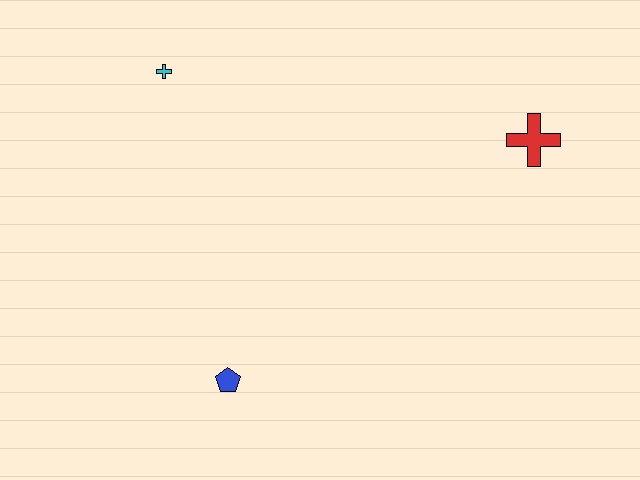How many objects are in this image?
There are 3 objects.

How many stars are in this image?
There are no stars.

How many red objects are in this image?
There is 1 red object.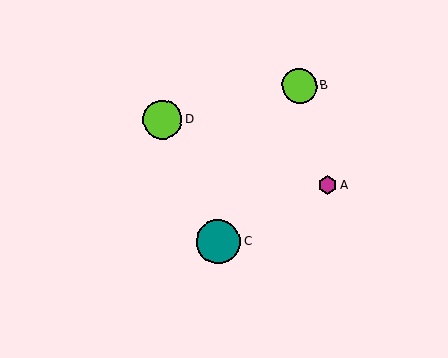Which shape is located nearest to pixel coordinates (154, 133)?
The lime circle (labeled D) at (163, 120) is nearest to that location.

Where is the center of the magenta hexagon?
The center of the magenta hexagon is at (328, 185).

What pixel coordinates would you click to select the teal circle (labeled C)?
Click at (218, 242) to select the teal circle C.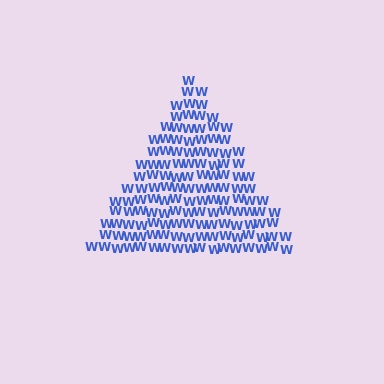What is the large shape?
The large shape is a triangle.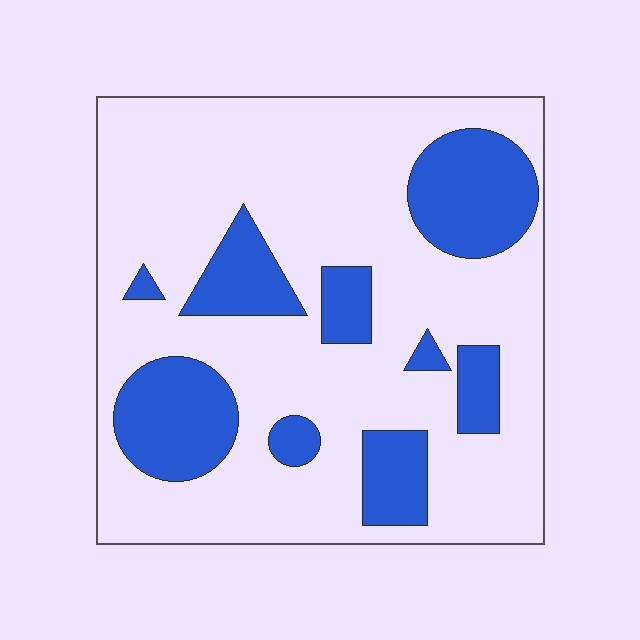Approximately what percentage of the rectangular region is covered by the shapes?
Approximately 25%.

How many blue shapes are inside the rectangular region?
9.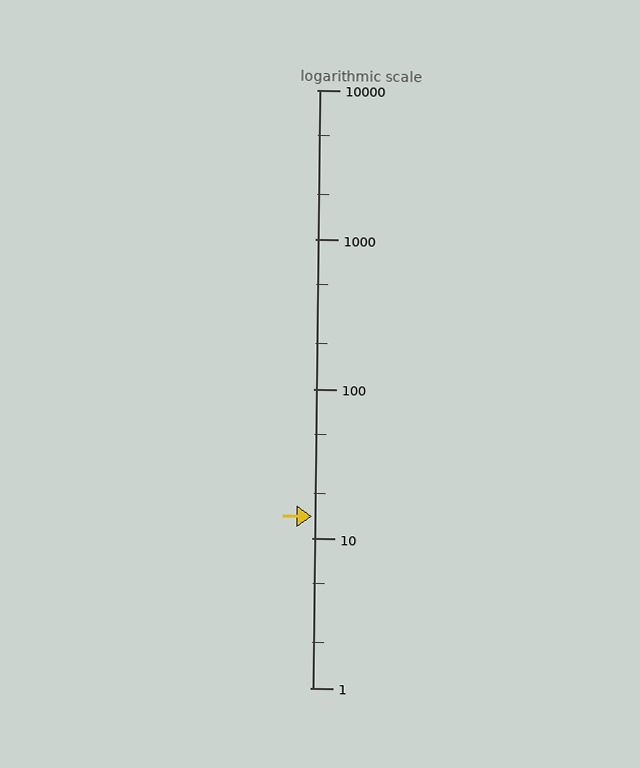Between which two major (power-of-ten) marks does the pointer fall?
The pointer is between 10 and 100.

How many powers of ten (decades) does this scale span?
The scale spans 4 decades, from 1 to 10000.